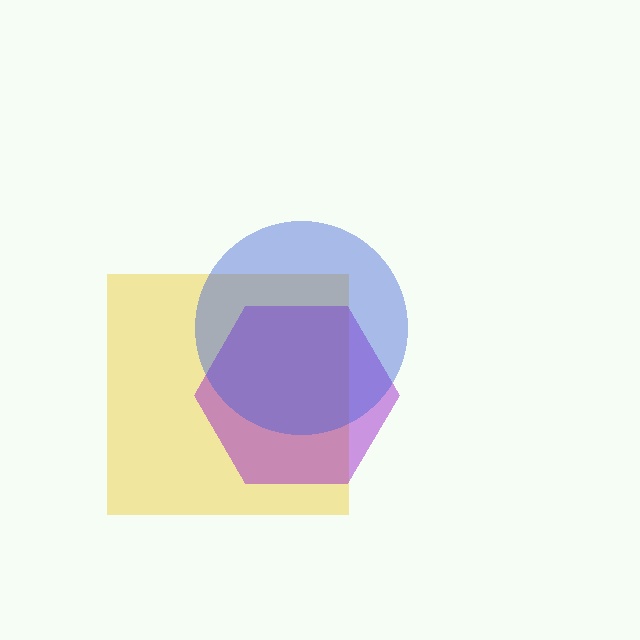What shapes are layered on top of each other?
The layered shapes are: a yellow square, a purple hexagon, a blue circle.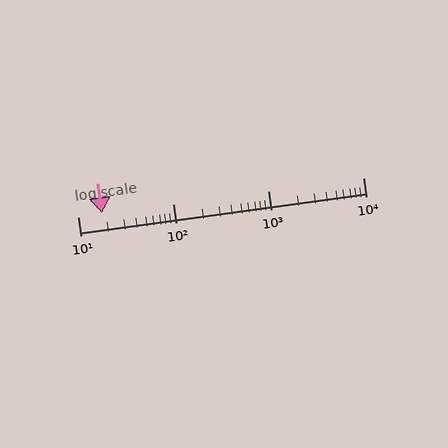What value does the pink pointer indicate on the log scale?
The pointer indicates approximately 18.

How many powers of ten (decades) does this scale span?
The scale spans 3 decades, from 10 to 10000.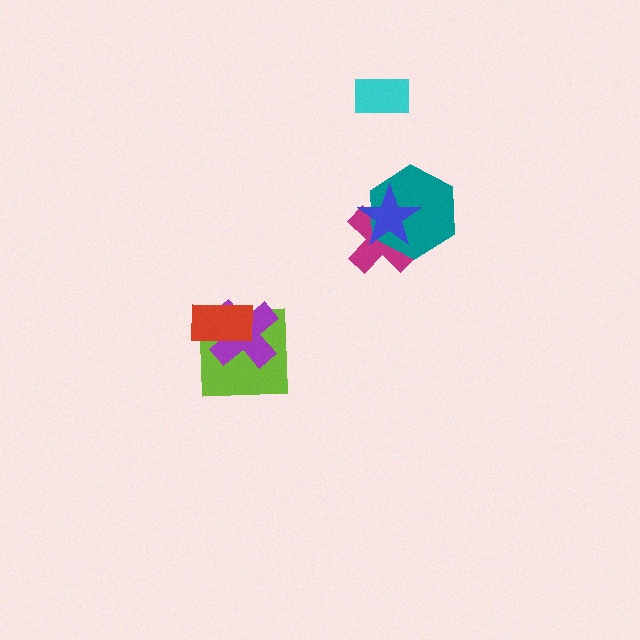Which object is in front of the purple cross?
The red rectangle is in front of the purple cross.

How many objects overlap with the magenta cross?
2 objects overlap with the magenta cross.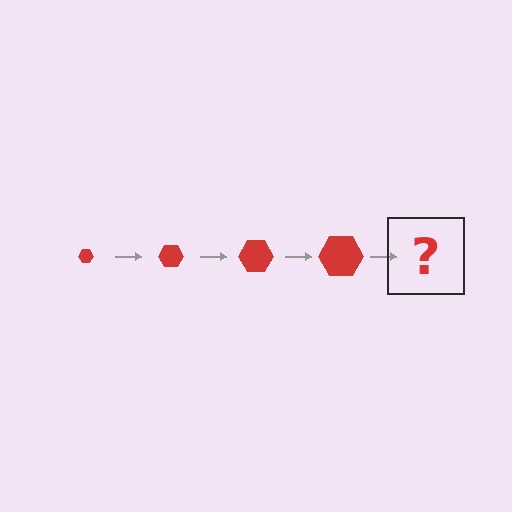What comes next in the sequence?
The next element should be a red hexagon, larger than the previous one.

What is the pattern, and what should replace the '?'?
The pattern is that the hexagon gets progressively larger each step. The '?' should be a red hexagon, larger than the previous one.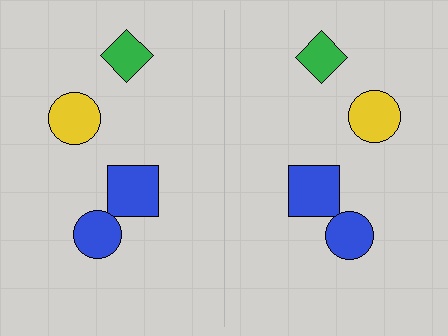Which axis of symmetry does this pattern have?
The pattern has a vertical axis of symmetry running through the center of the image.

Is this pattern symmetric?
Yes, this pattern has bilateral (reflection) symmetry.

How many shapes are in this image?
There are 8 shapes in this image.